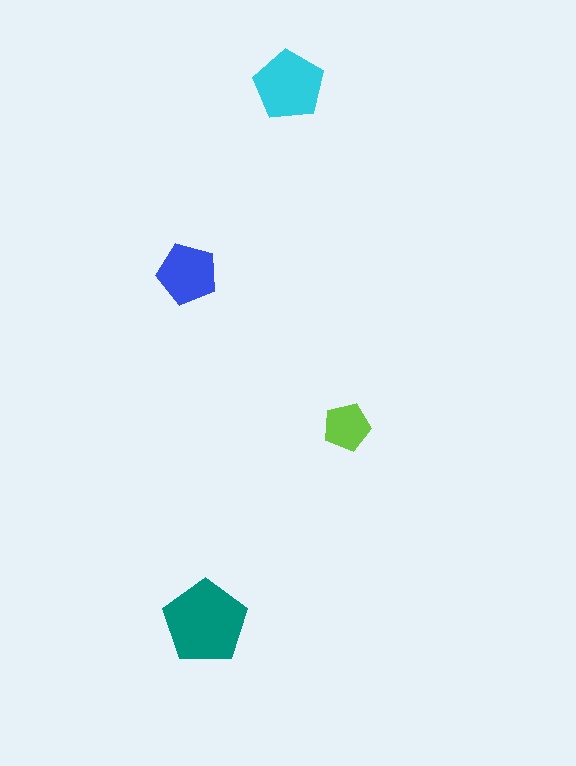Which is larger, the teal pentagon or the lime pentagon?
The teal one.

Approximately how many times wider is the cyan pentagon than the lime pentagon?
About 1.5 times wider.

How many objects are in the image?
There are 4 objects in the image.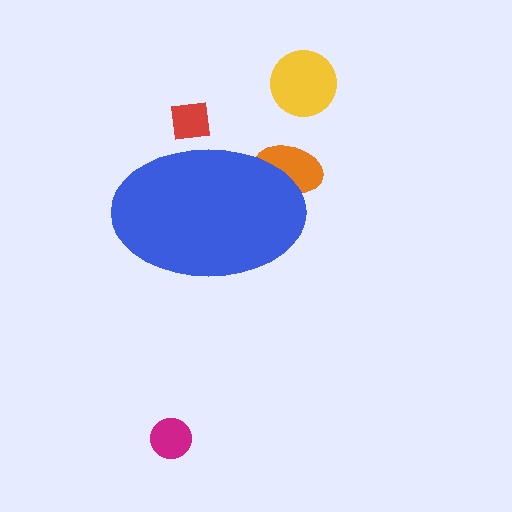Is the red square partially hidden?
Yes, the red square is partially hidden behind the blue ellipse.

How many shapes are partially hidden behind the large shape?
2 shapes are partially hidden.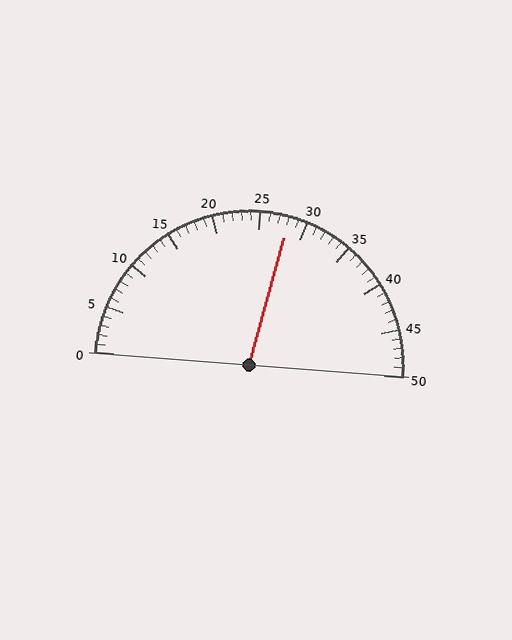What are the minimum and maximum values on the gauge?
The gauge ranges from 0 to 50.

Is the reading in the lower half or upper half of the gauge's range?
The reading is in the upper half of the range (0 to 50).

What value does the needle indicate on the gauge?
The needle indicates approximately 28.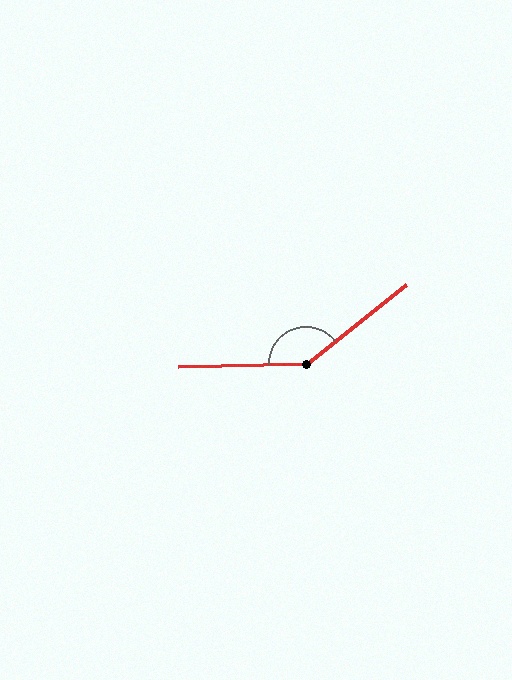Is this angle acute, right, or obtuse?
It is obtuse.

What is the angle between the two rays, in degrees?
Approximately 143 degrees.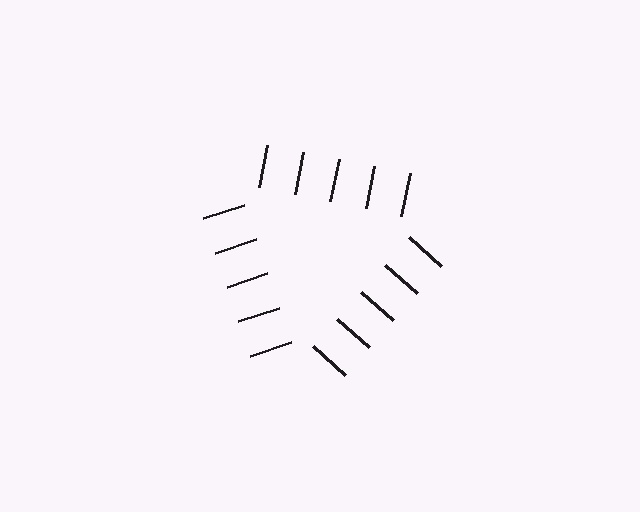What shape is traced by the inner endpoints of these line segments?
An illusory triangle — the line segments terminate on its edges but no continuous stroke is drawn.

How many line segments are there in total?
15 — 5 along each of the 3 edges.